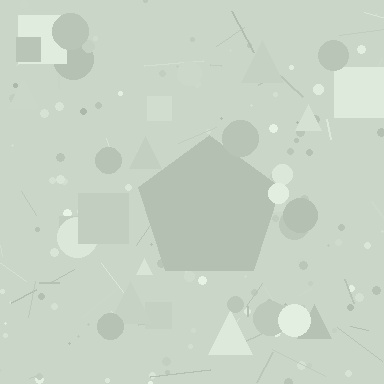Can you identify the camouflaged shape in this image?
The camouflaged shape is a pentagon.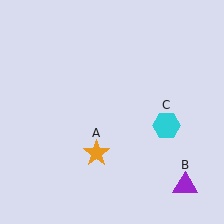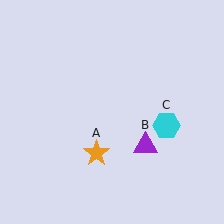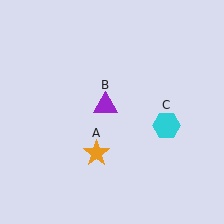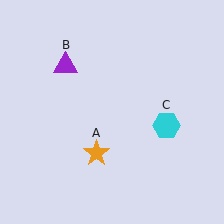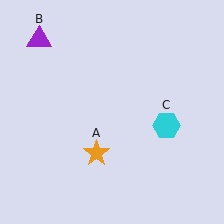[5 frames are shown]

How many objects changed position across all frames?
1 object changed position: purple triangle (object B).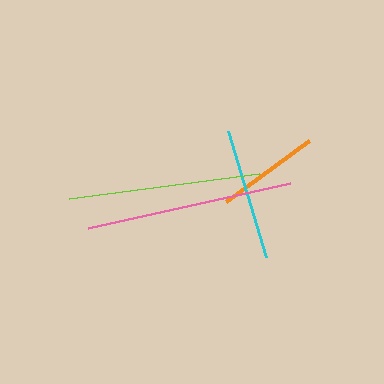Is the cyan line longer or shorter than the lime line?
The lime line is longer than the cyan line.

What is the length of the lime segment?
The lime segment is approximately 192 pixels long.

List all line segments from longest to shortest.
From longest to shortest: pink, lime, cyan, orange.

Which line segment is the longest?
The pink line is the longest at approximately 207 pixels.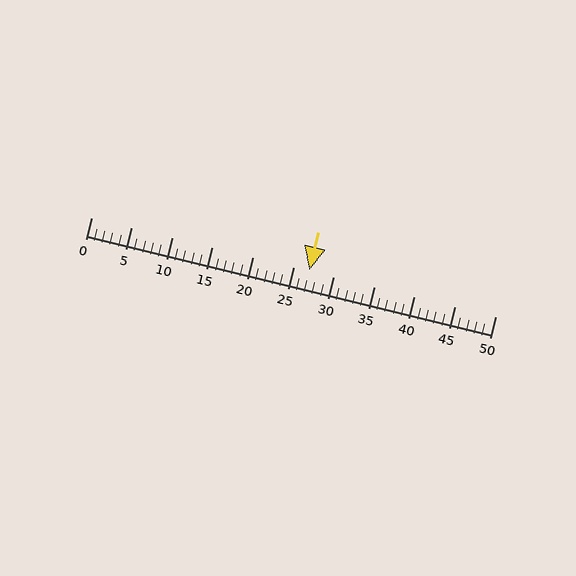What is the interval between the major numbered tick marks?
The major tick marks are spaced 5 units apart.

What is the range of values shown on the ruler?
The ruler shows values from 0 to 50.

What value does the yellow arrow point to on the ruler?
The yellow arrow points to approximately 27.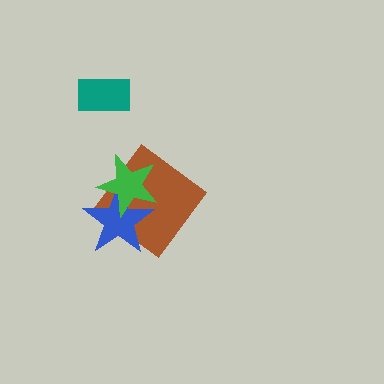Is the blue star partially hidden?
Yes, it is partially covered by another shape.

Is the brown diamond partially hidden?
Yes, it is partially covered by another shape.